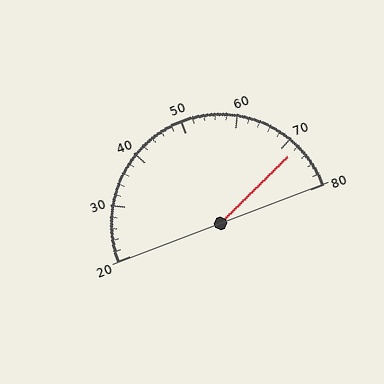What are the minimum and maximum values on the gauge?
The gauge ranges from 20 to 80.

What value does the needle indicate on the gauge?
The needle indicates approximately 72.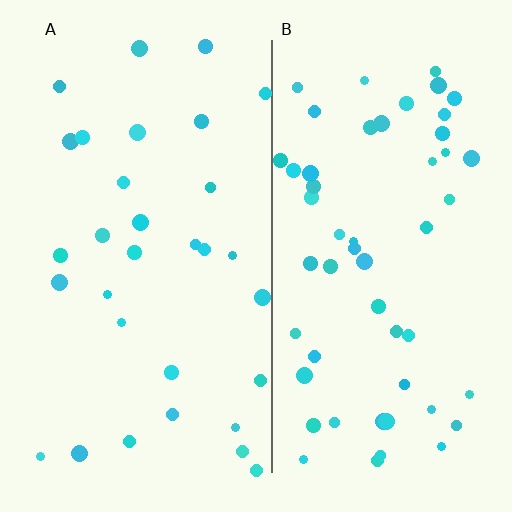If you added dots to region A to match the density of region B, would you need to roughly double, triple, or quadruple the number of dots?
Approximately double.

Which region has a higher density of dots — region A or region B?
B (the right).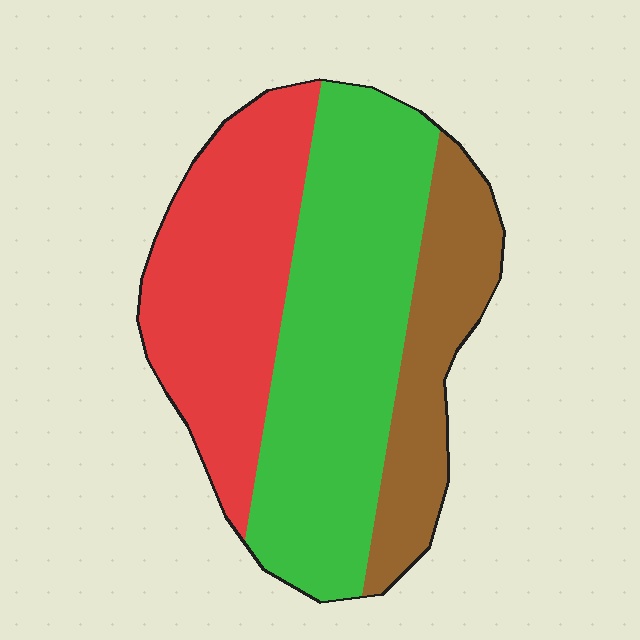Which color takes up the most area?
Green, at roughly 45%.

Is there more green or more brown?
Green.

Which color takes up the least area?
Brown, at roughly 20%.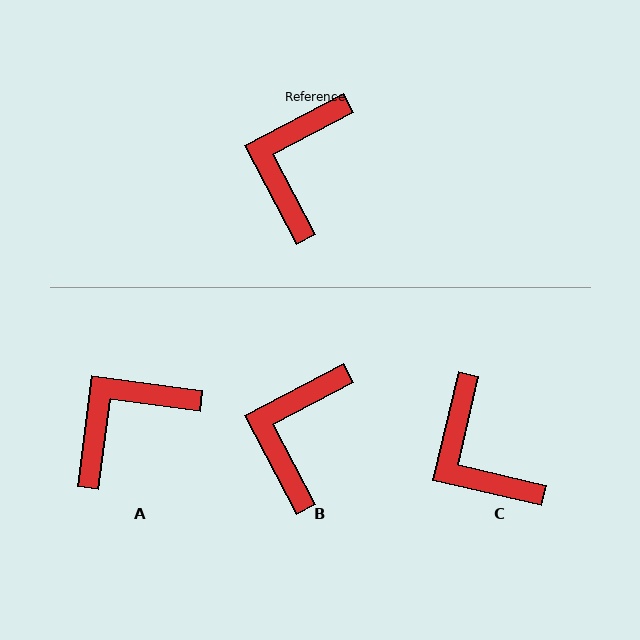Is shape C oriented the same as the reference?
No, it is off by about 49 degrees.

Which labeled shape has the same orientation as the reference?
B.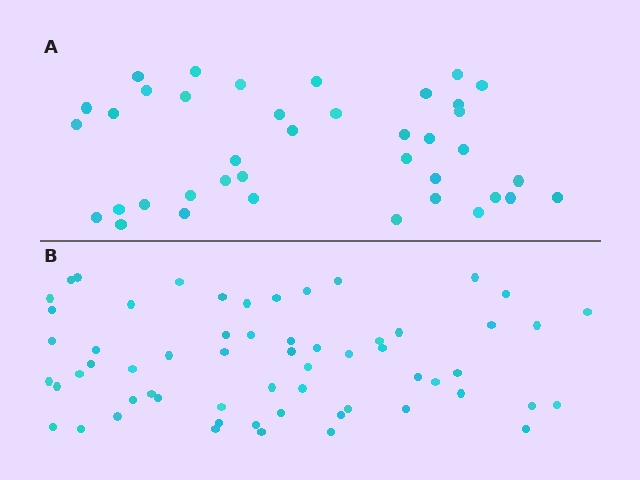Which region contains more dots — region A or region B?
Region B (the bottom region) has more dots.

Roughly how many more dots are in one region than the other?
Region B has approximately 20 more dots than region A.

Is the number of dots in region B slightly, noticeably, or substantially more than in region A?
Region B has substantially more. The ratio is roughly 1.5 to 1.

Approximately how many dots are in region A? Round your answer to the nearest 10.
About 40 dots. (The exact count is 39, which rounds to 40.)